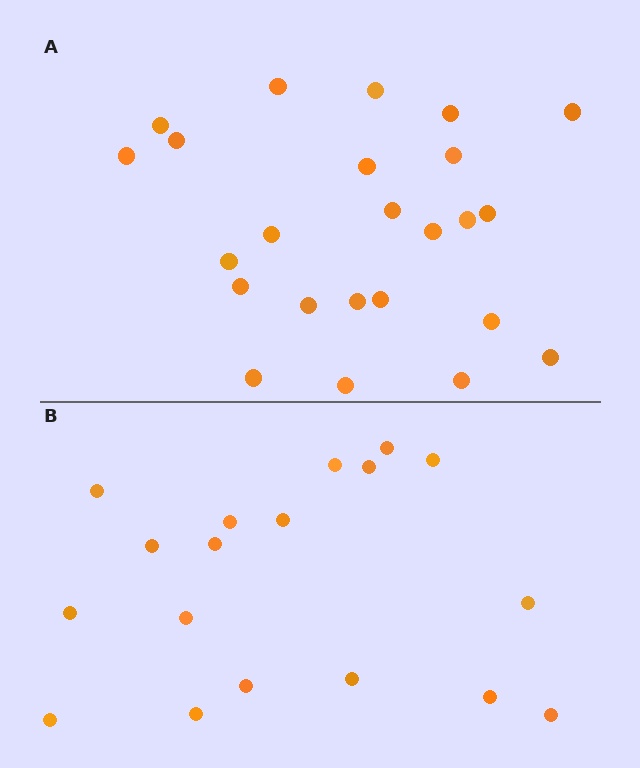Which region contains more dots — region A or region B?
Region A (the top region) has more dots.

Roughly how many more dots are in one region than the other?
Region A has about 6 more dots than region B.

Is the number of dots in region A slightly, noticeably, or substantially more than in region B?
Region A has noticeably more, but not dramatically so. The ratio is roughly 1.3 to 1.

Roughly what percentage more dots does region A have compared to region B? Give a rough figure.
About 35% more.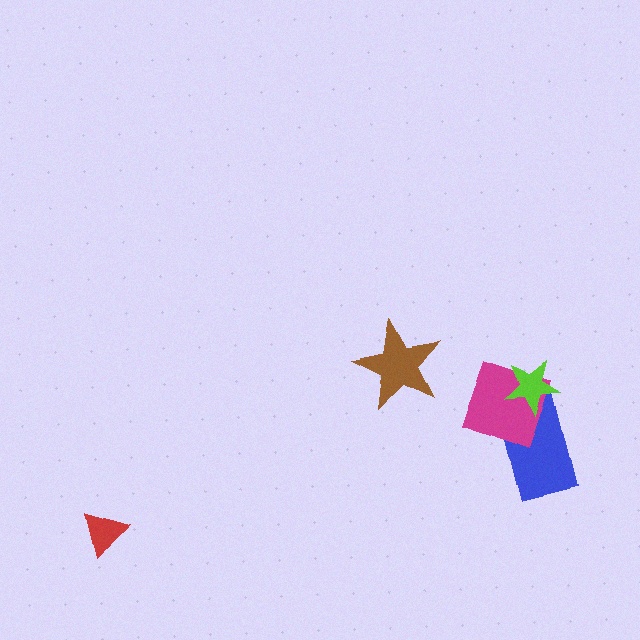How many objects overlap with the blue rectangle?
2 objects overlap with the blue rectangle.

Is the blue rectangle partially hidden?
Yes, it is partially covered by another shape.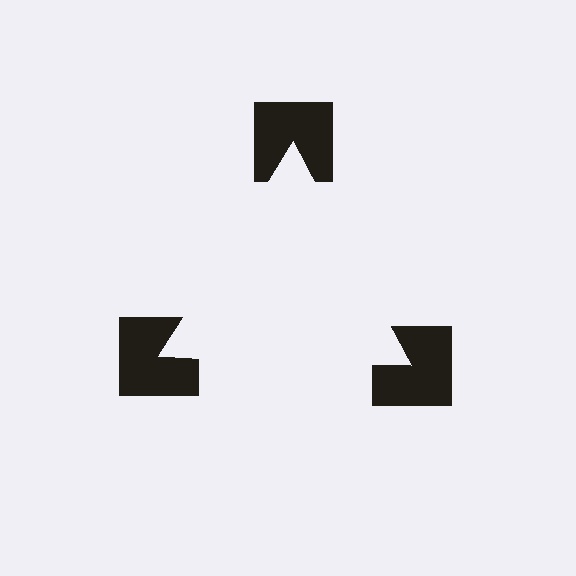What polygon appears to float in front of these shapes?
An illusory triangle — its edges are inferred from the aligned wedge cuts in the notched squares, not physically drawn.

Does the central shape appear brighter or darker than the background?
It typically appears slightly brighter than the background, even though no actual brightness change is drawn.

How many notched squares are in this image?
There are 3 — one at each vertex of the illusory triangle.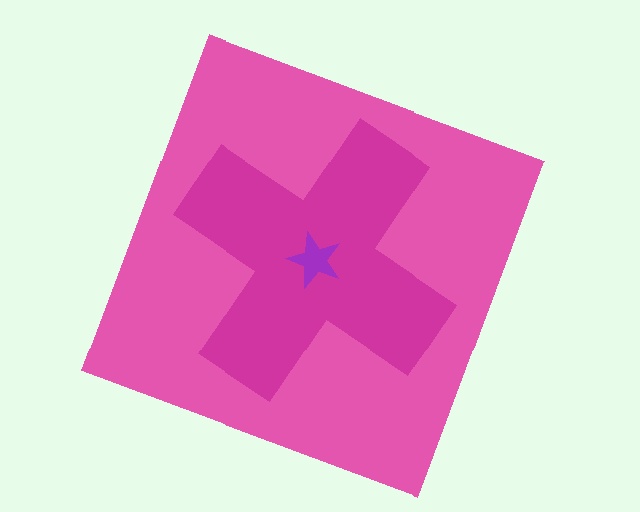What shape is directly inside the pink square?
The magenta cross.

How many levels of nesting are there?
3.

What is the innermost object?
The purple star.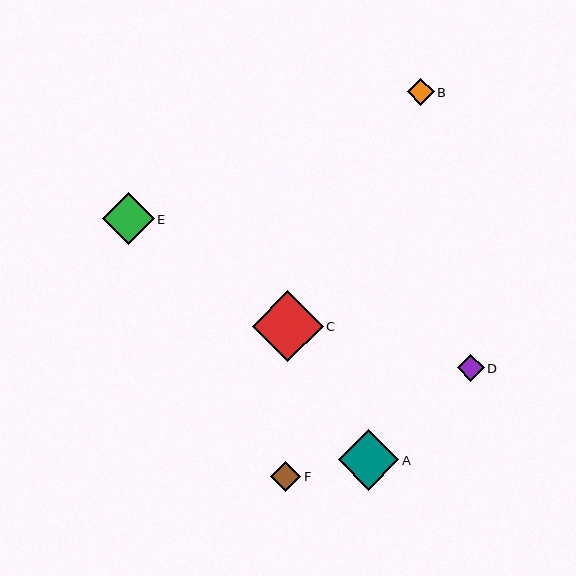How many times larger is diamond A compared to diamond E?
Diamond A is approximately 1.2 times the size of diamond E.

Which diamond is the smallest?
Diamond B is the smallest with a size of approximately 27 pixels.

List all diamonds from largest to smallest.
From largest to smallest: C, A, E, F, D, B.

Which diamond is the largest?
Diamond C is the largest with a size of approximately 71 pixels.